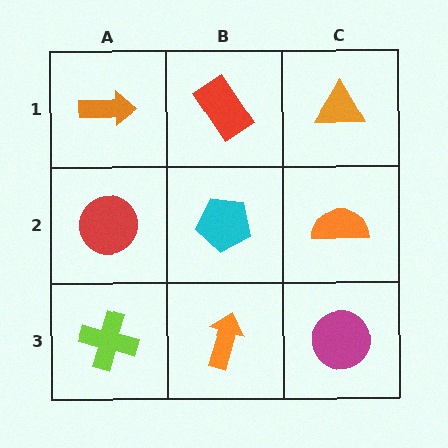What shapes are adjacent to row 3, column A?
A red circle (row 2, column A), an orange arrow (row 3, column B).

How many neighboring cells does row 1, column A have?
2.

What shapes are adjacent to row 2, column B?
A red rectangle (row 1, column B), an orange arrow (row 3, column B), a red circle (row 2, column A), an orange semicircle (row 2, column C).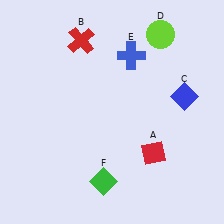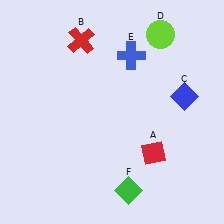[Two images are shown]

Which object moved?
The green diamond (F) moved right.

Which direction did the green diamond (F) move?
The green diamond (F) moved right.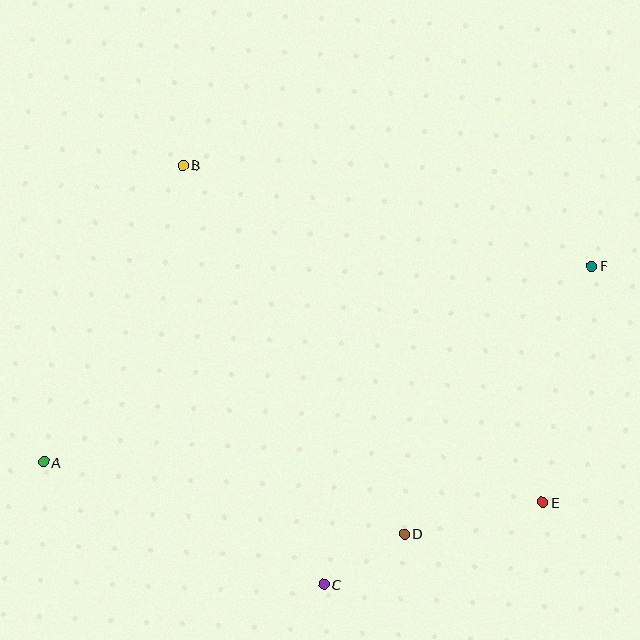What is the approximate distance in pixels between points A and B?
The distance between A and B is approximately 327 pixels.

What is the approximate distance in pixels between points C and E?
The distance between C and E is approximately 234 pixels.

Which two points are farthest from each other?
Points A and F are farthest from each other.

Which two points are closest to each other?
Points C and D are closest to each other.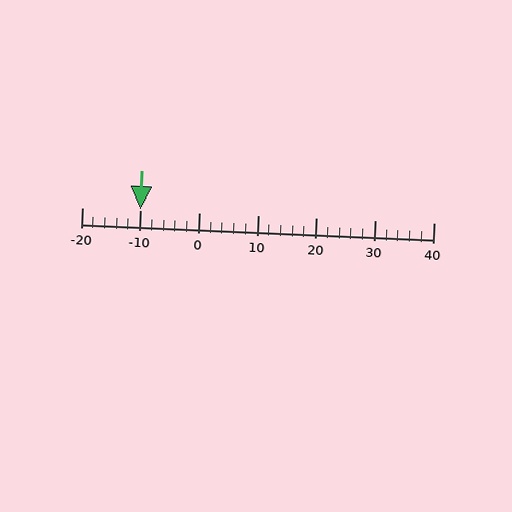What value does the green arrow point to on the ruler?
The green arrow points to approximately -10.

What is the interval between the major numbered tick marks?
The major tick marks are spaced 10 units apart.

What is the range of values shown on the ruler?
The ruler shows values from -20 to 40.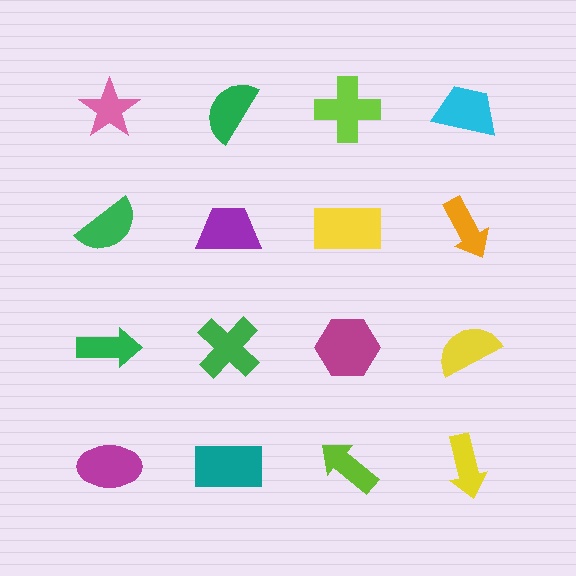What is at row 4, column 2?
A teal rectangle.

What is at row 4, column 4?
A yellow arrow.